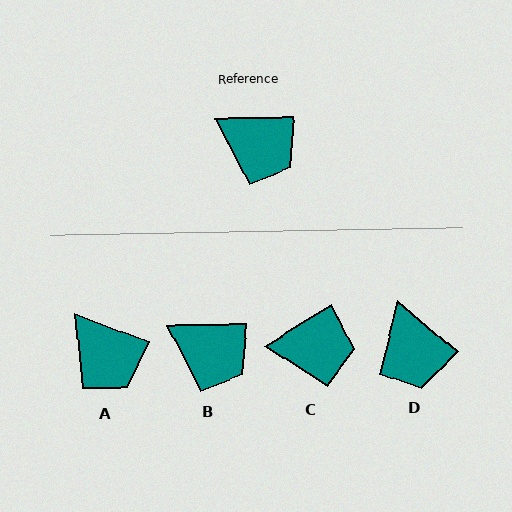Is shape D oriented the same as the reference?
No, it is off by about 41 degrees.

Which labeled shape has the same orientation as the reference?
B.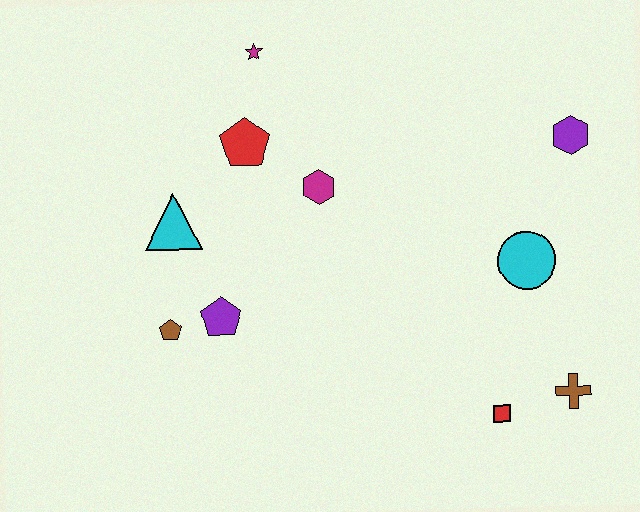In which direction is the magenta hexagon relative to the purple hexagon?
The magenta hexagon is to the left of the purple hexagon.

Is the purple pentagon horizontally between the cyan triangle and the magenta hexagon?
Yes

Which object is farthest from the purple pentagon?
The purple hexagon is farthest from the purple pentagon.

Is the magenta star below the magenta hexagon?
No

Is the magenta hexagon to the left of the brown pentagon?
No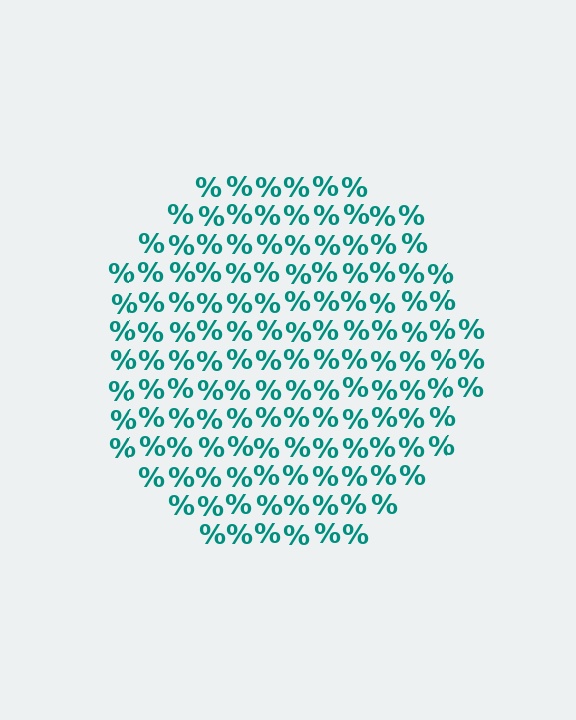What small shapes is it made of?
It is made of small percent signs.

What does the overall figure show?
The overall figure shows a circle.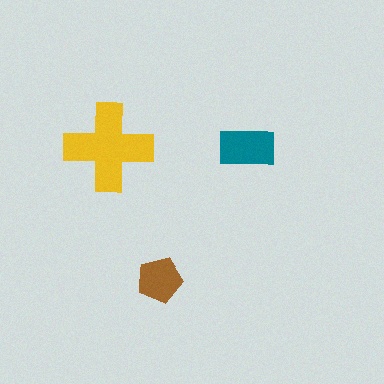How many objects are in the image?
There are 3 objects in the image.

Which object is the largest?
The yellow cross.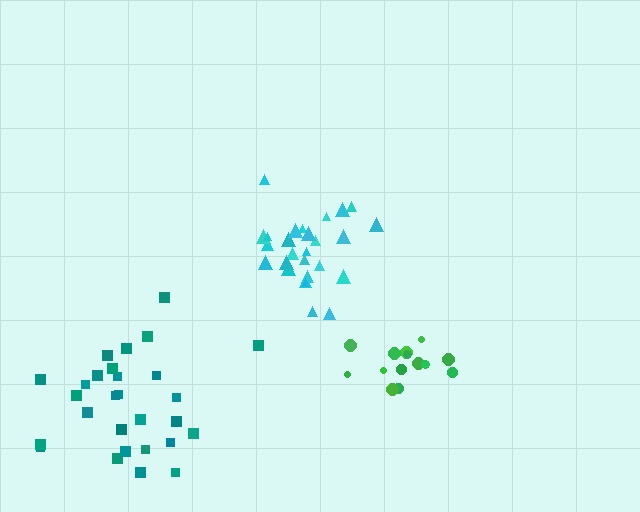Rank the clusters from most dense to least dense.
green, cyan, teal.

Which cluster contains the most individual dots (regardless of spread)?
Teal (28).